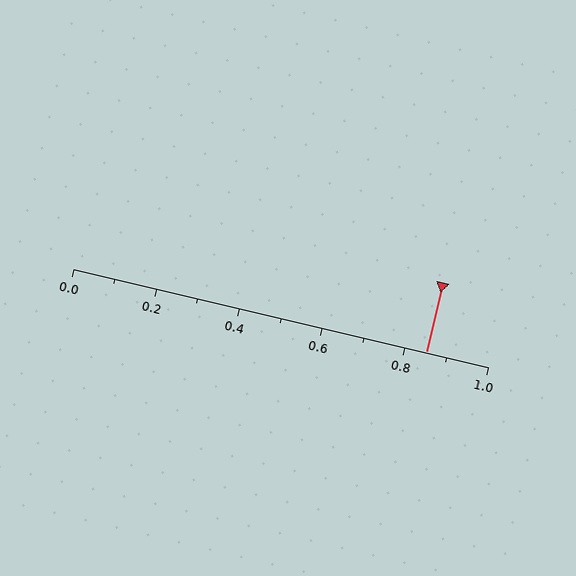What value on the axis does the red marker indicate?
The marker indicates approximately 0.85.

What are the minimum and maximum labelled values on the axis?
The axis runs from 0.0 to 1.0.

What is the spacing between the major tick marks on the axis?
The major ticks are spaced 0.2 apart.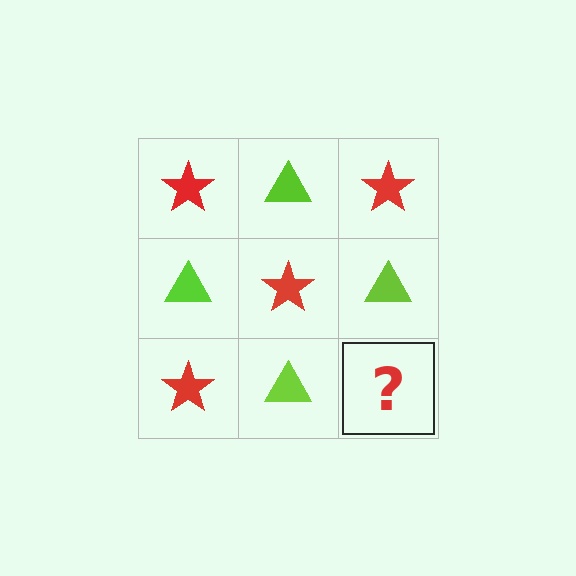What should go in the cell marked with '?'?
The missing cell should contain a red star.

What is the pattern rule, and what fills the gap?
The rule is that it alternates red star and lime triangle in a checkerboard pattern. The gap should be filled with a red star.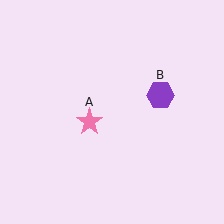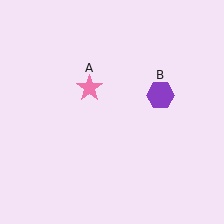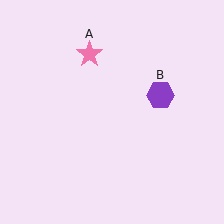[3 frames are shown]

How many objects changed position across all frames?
1 object changed position: pink star (object A).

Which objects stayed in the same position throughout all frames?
Purple hexagon (object B) remained stationary.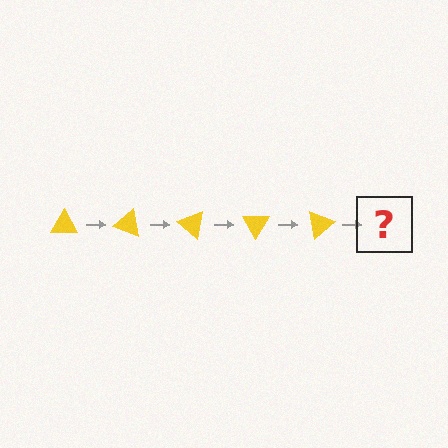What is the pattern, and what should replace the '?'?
The pattern is that the triangle rotates 20 degrees each step. The '?' should be a yellow triangle rotated 100 degrees.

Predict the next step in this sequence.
The next step is a yellow triangle rotated 100 degrees.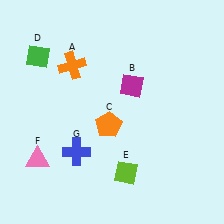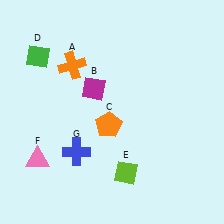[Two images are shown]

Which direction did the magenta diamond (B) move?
The magenta diamond (B) moved left.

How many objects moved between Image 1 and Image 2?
1 object moved between the two images.